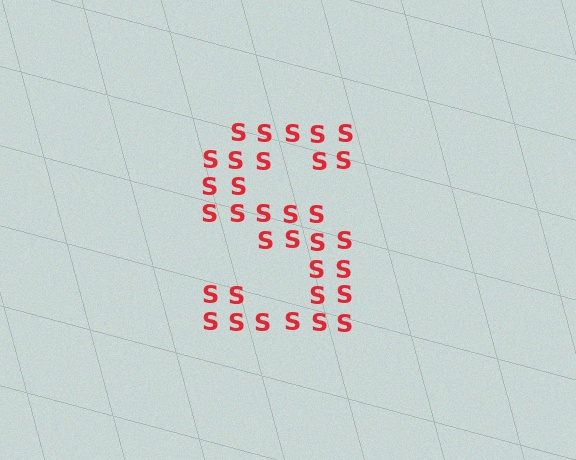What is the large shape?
The large shape is the letter S.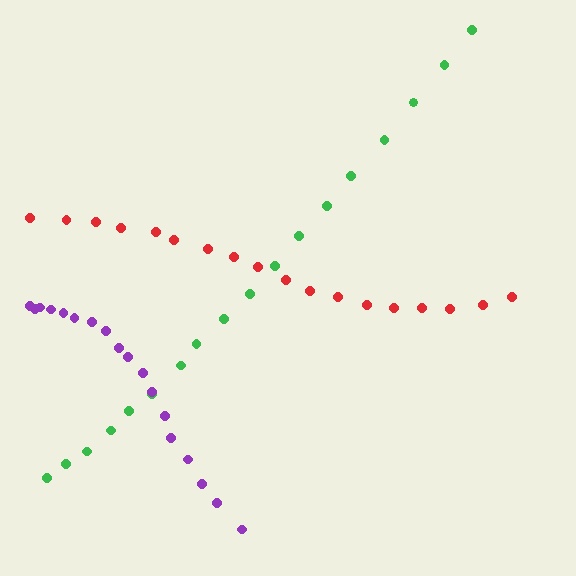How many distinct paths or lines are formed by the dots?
There are 3 distinct paths.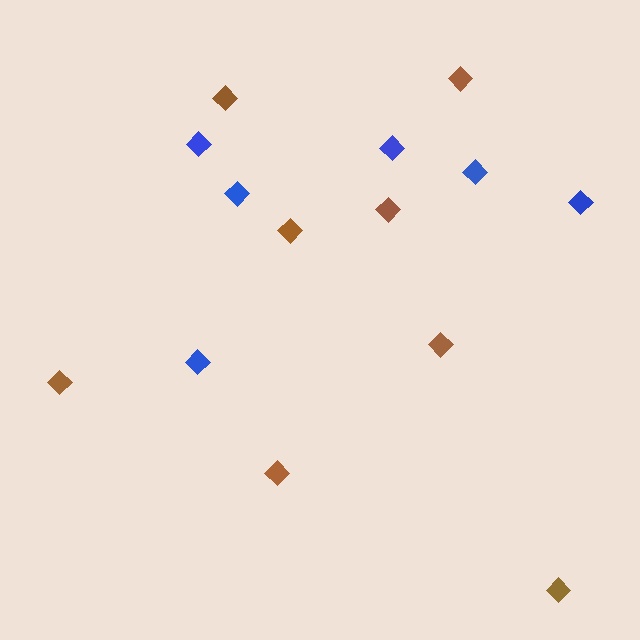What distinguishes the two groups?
There are 2 groups: one group of blue diamonds (6) and one group of brown diamonds (8).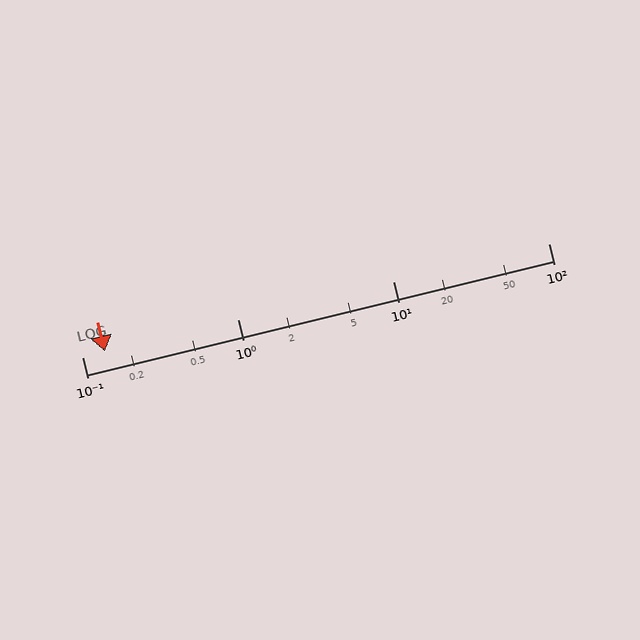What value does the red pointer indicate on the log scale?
The pointer indicates approximately 0.14.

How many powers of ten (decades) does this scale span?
The scale spans 3 decades, from 0.1 to 100.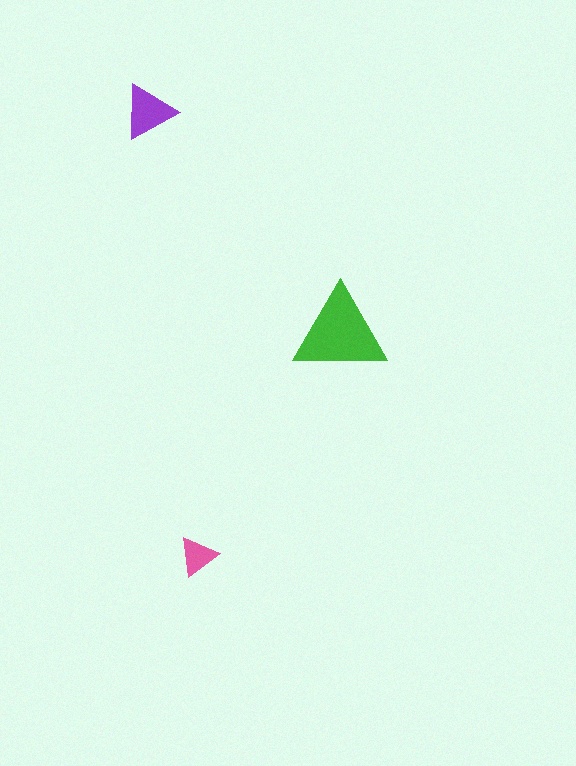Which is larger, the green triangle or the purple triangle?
The green one.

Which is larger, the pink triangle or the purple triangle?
The purple one.